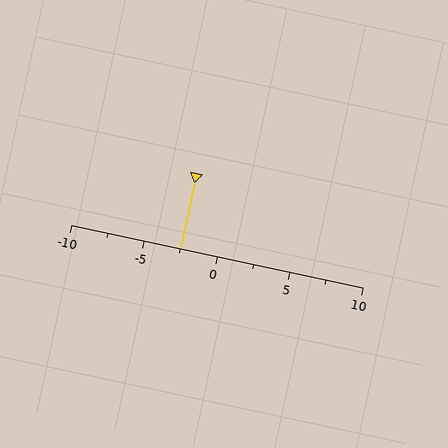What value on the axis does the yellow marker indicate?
The marker indicates approximately -2.5.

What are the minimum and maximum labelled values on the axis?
The axis runs from -10 to 10.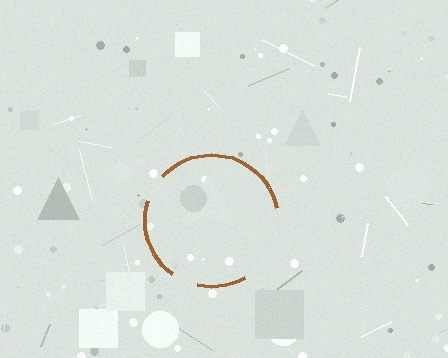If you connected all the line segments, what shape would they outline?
They would outline a circle.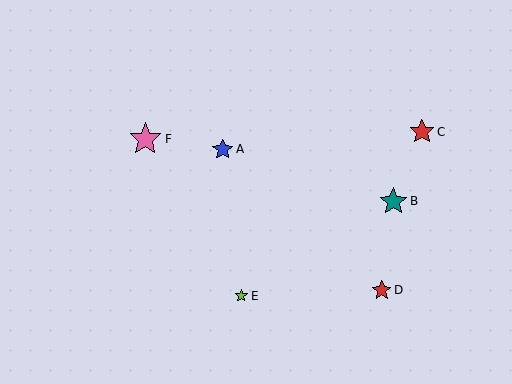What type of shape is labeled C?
Shape C is a red star.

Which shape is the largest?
The pink star (labeled F) is the largest.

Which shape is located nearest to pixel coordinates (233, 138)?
The blue star (labeled A) at (223, 149) is nearest to that location.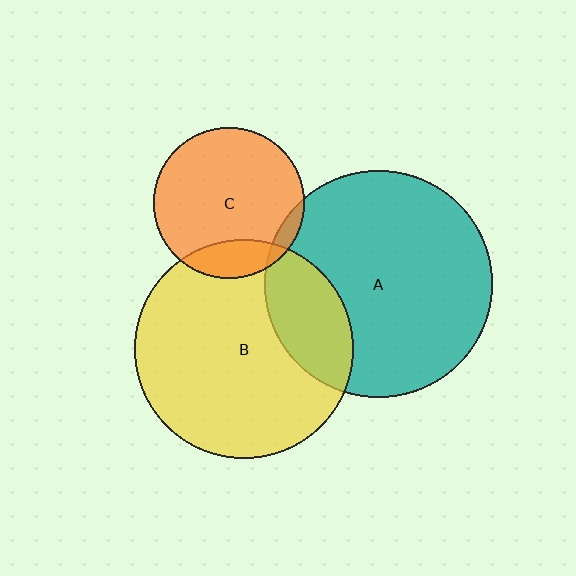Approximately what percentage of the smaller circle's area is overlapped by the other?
Approximately 25%.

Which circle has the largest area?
Circle A (teal).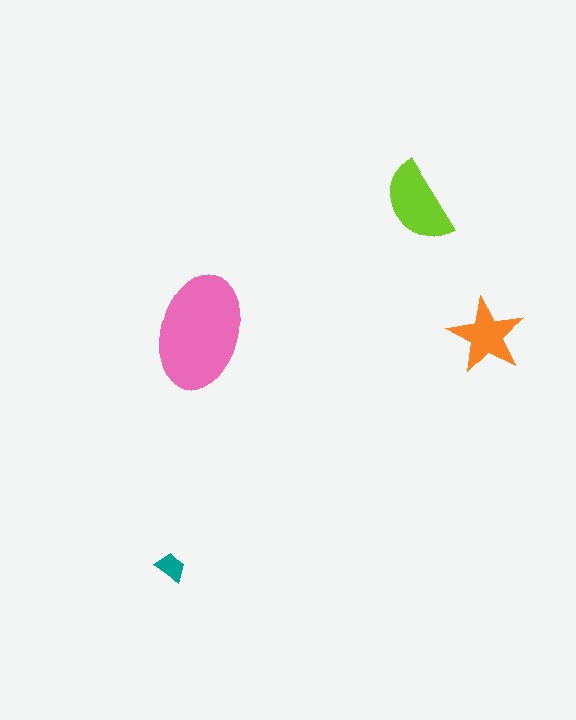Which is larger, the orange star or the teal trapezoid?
The orange star.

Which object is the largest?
The pink ellipse.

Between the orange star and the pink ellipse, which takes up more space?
The pink ellipse.